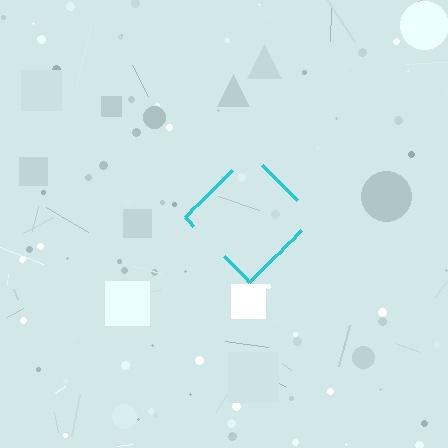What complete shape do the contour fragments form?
The contour fragments form a diamond.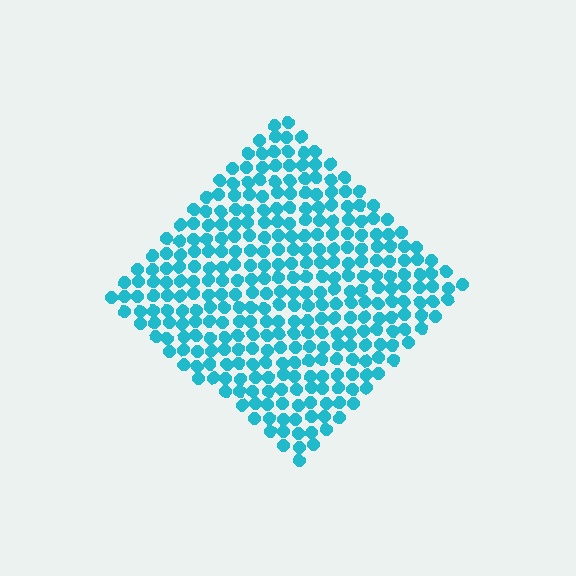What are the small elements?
The small elements are circles.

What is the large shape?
The large shape is a diamond.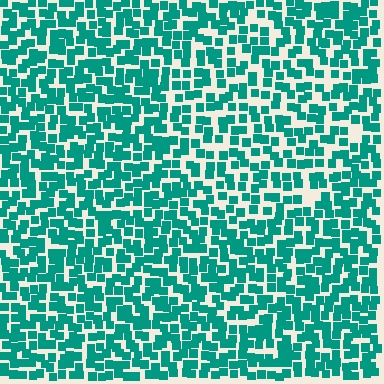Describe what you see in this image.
The image contains small teal elements arranged at two different densities. A circle-shaped region is visible where the elements are less densely packed than the surrounding area.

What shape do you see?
I see a circle.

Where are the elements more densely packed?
The elements are more densely packed outside the circle boundary.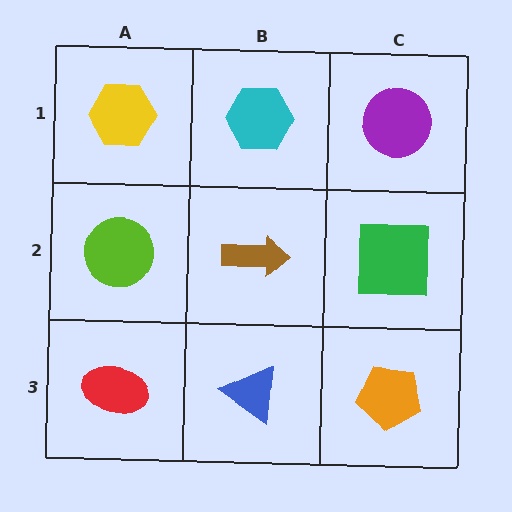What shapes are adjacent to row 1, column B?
A brown arrow (row 2, column B), a yellow hexagon (row 1, column A), a purple circle (row 1, column C).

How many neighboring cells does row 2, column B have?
4.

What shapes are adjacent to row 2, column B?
A cyan hexagon (row 1, column B), a blue triangle (row 3, column B), a lime circle (row 2, column A), a green square (row 2, column C).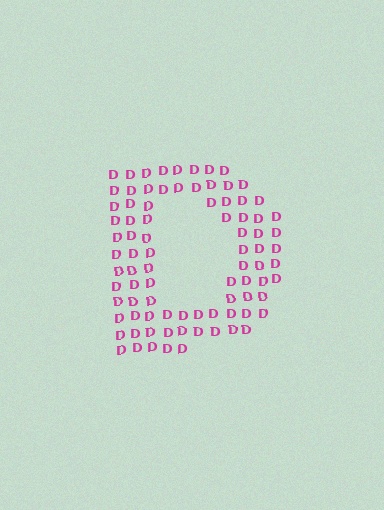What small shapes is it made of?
It is made of small letter D's.